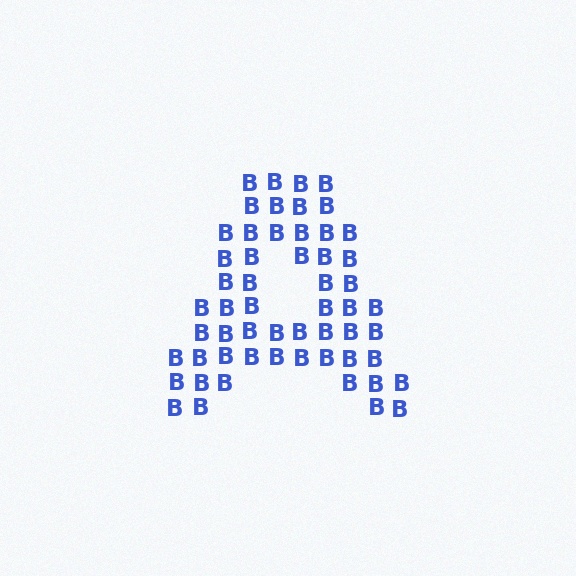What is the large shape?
The large shape is the letter A.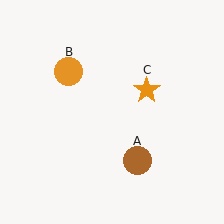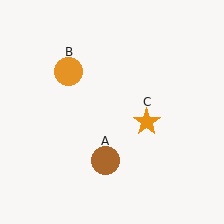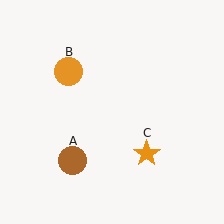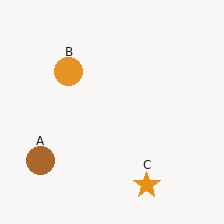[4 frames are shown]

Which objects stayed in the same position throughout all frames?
Orange circle (object B) remained stationary.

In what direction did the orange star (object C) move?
The orange star (object C) moved down.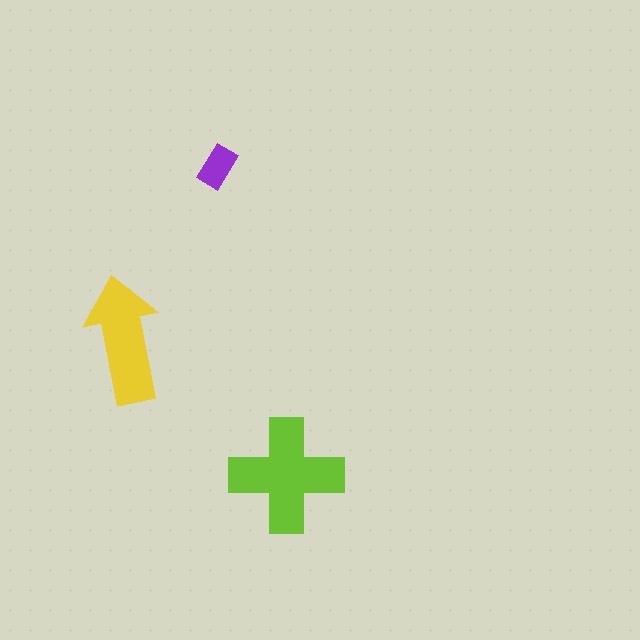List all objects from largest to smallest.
The lime cross, the yellow arrow, the purple rectangle.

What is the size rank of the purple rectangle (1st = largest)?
3rd.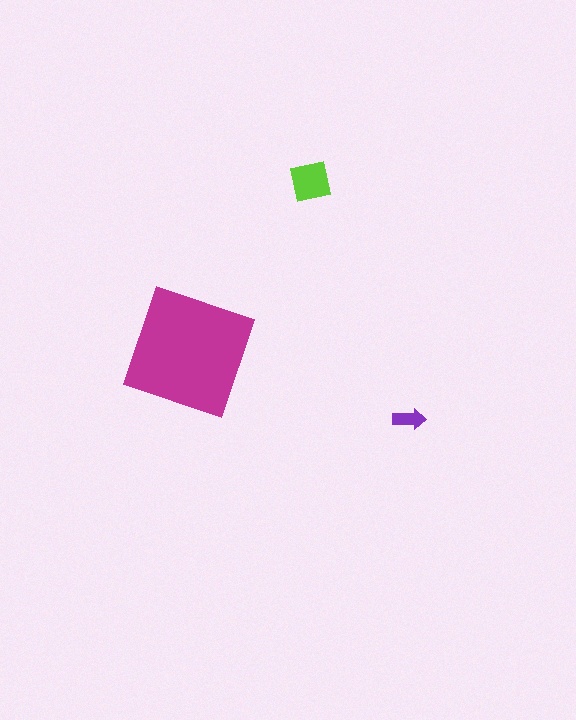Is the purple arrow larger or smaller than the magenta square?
Smaller.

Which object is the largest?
The magenta square.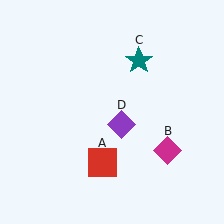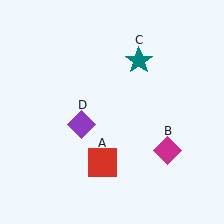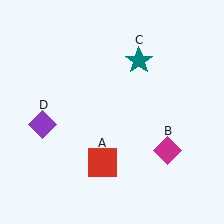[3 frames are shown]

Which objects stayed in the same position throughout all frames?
Red square (object A) and magenta diamond (object B) and teal star (object C) remained stationary.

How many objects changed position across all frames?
1 object changed position: purple diamond (object D).